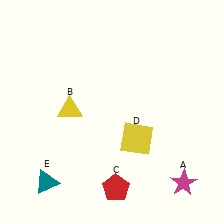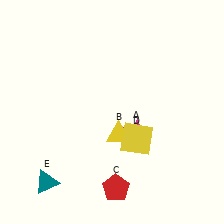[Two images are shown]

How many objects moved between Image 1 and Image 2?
2 objects moved between the two images.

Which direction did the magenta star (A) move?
The magenta star (A) moved up.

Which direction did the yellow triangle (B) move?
The yellow triangle (B) moved right.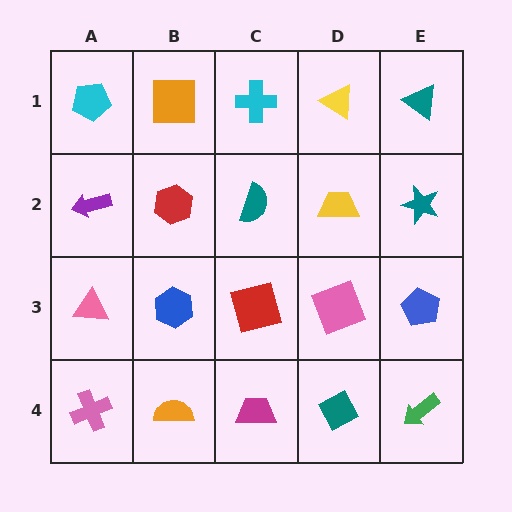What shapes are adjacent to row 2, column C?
A cyan cross (row 1, column C), a red square (row 3, column C), a red hexagon (row 2, column B), a yellow trapezoid (row 2, column D).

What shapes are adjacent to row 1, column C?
A teal semicircle (row 2, column C), an orange square (row 1, column B), a yellow triangle (row 1, column D).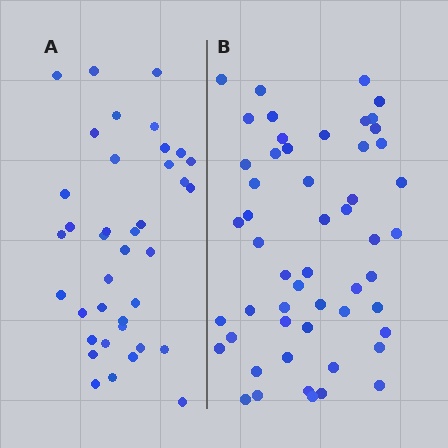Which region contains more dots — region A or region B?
Region B (the right region) has more dots.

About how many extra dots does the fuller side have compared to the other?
Region B has approximately 15 more dots than region A.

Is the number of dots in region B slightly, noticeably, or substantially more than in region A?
Region B has noticeably more, but not dramatically so. The ratio is roughly 1.4 to 1.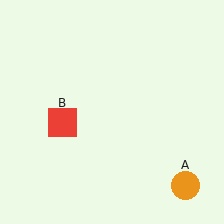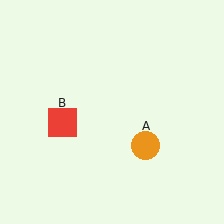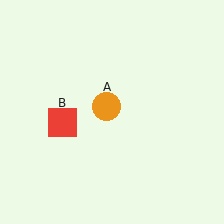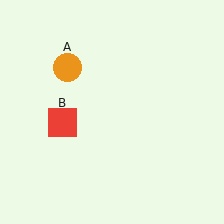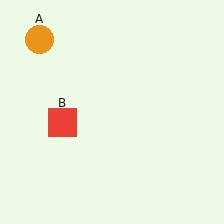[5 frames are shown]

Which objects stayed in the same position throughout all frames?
Red square (object B) remained stationary.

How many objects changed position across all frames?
1 object changed position: orange circle (object A).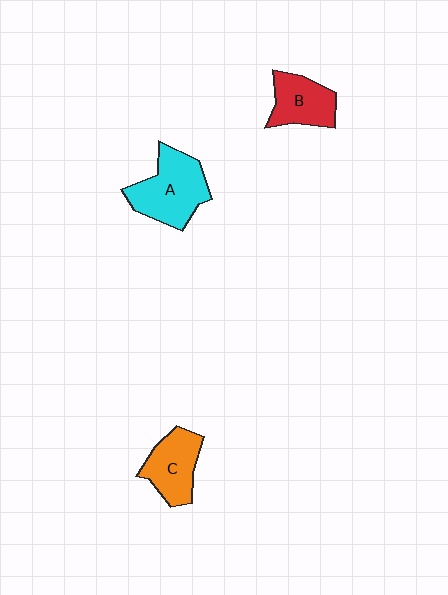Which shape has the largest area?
Shape A (cyan).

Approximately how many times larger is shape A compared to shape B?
Approximately 1.5 times.